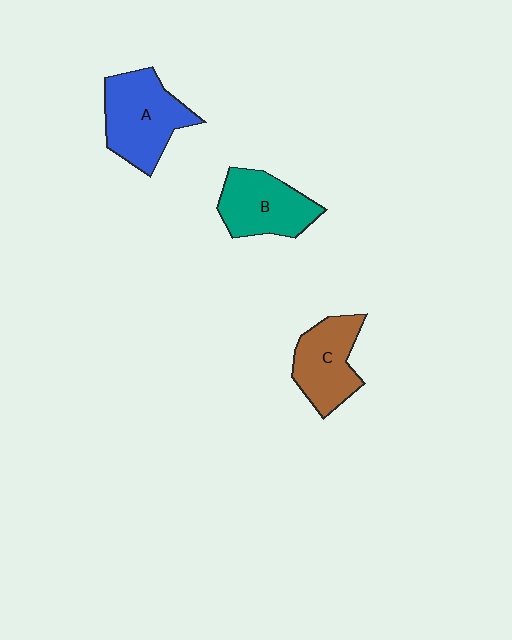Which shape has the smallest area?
Shape C (brown).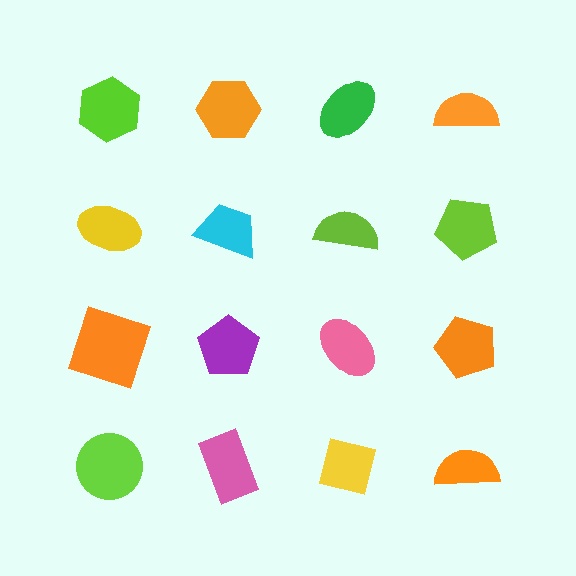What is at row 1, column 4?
An orange semicircle.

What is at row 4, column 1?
A lime circle.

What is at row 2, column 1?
A yellow ellipse.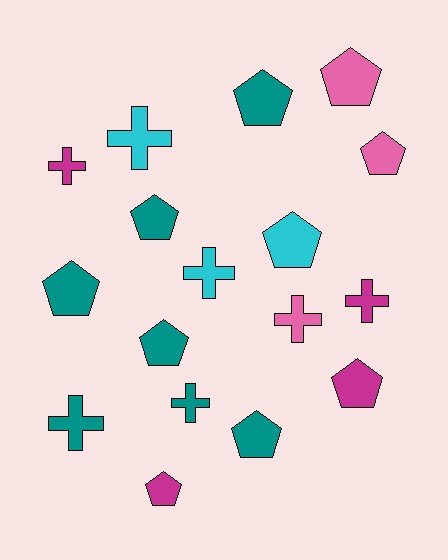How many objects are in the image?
There are 17 objects.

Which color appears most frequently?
Teal, with 7 objects.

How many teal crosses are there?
There are 2 teal crosses.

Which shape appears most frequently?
Pentagon, with 10 objects.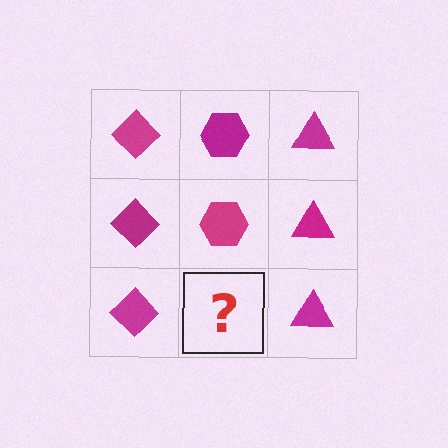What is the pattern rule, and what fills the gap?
The rule is that each column has a consistent shape. The gap should be filled with a magenta hexagon.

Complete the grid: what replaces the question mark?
The question mark should be replaced with a magenta hexagon.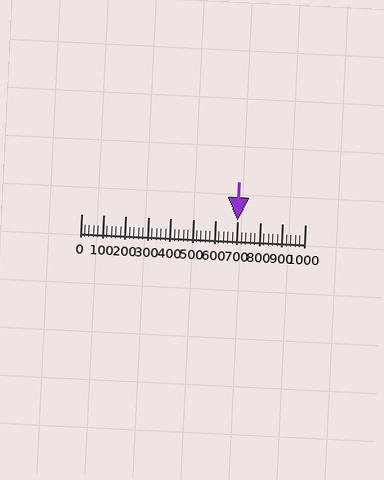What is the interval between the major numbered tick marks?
The major tick marks are spaced 100 units apart.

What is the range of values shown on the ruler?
The ruler shows values from 0 to 1000.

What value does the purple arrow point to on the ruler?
The purple arrow points to approximately 700.